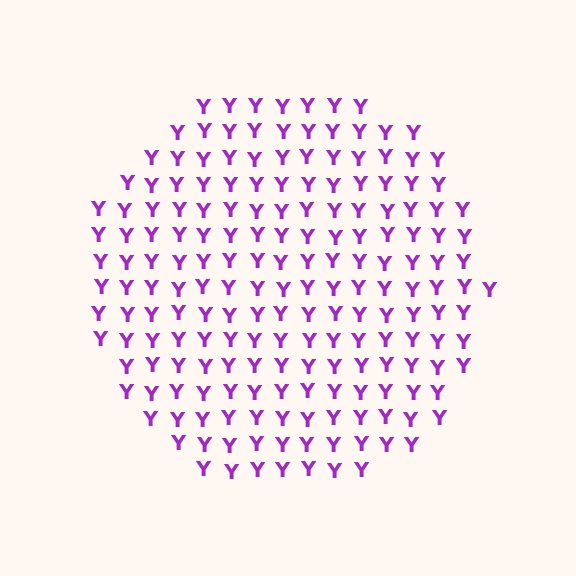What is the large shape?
The large shape is a circle.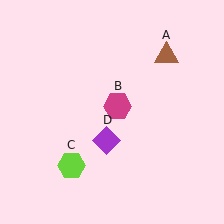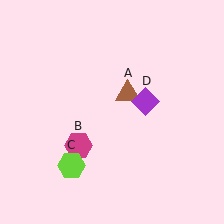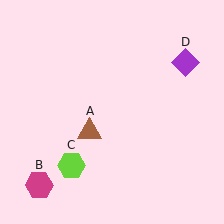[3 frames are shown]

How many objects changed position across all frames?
3 objects changed position: brown triangle (object A), magenta hexagon (object B), purple diamond (object D).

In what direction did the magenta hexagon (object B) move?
The magenta hexagon (object B) moved down and to the left.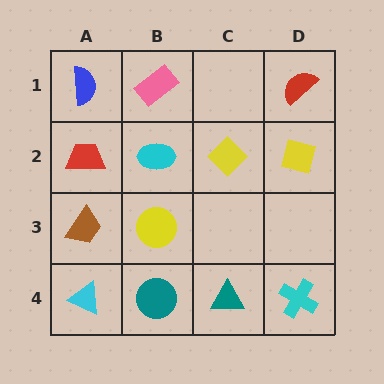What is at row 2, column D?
A yellow square.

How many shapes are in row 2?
4 shapes.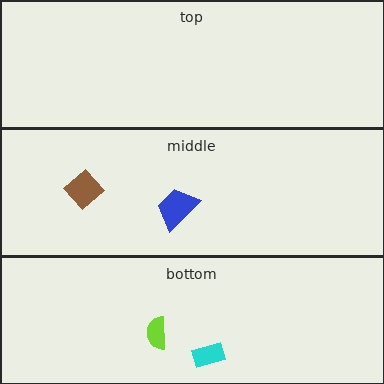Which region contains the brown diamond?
The middle region.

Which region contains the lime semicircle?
The bottom region.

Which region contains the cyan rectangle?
The bottom region.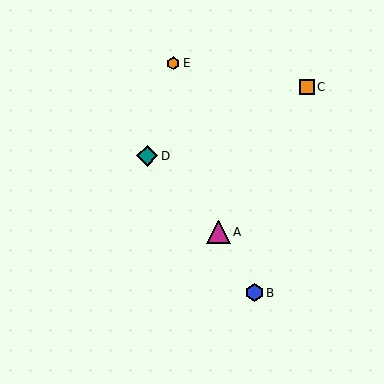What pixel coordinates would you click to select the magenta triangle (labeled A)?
Click at (219, 232) to select the magenta triangle A.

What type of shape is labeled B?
Shape B is a blue hexagon.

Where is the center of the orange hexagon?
The center of the orange hexagon is at (173, 63).